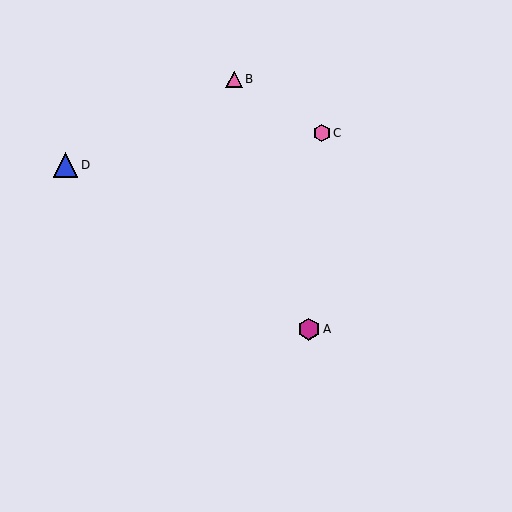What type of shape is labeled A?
Shape A is a magenta hexagon.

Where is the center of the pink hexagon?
The center of the pink hexagon is at (322, 133).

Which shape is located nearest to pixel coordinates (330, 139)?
The pink hexagon (labeled C) at (322, 133) is nearest to that location.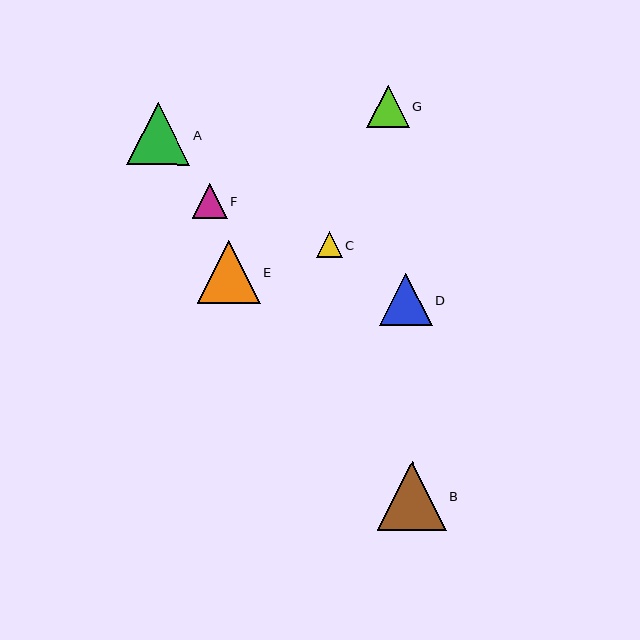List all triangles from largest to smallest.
From largest to smallest: B, A, E, D, G, F, C.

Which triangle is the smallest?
Triangle C is the smallest with a size of approximately 26 pixels.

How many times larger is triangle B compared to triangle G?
Triangle B is approximately 1.6 times the size of triangle G.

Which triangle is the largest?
Triangle B is the largest with a size of approximately 69 pixels.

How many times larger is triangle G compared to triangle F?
Triangle G is approximately 1.2 times the size of triangle F.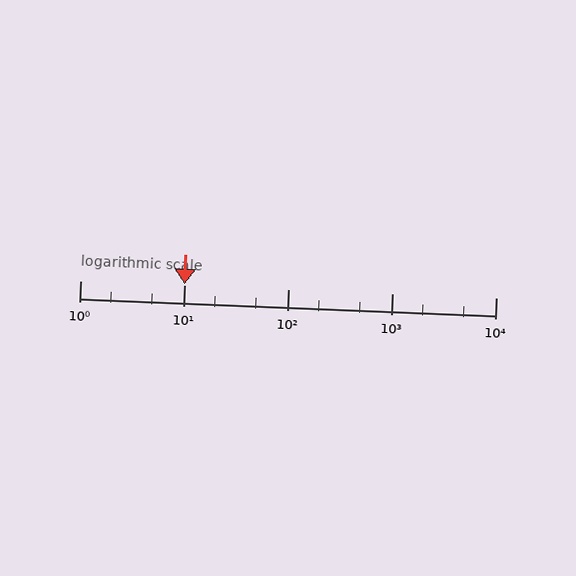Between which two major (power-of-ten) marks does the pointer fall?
The pointer is between 10 and 100.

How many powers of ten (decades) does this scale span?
The scale spans 4 decades, from 1 to 10000.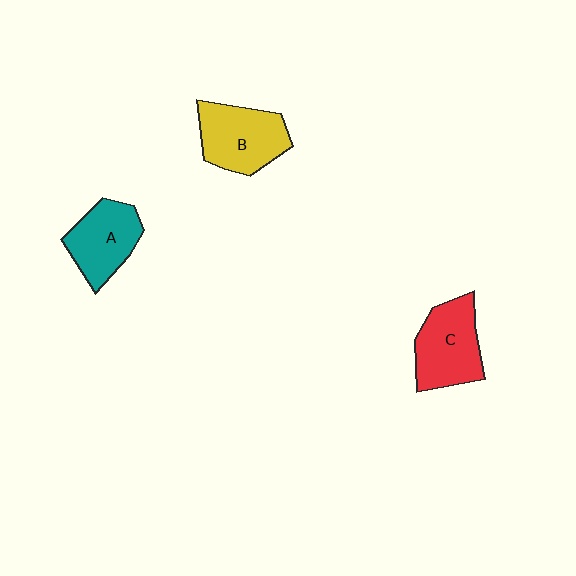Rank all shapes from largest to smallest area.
From largest to smallest: B (yellow), C (red), A (teal).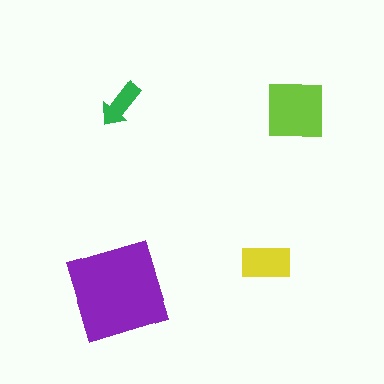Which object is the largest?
The purple diamond.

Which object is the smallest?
The green arrow.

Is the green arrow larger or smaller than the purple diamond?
Smaller.